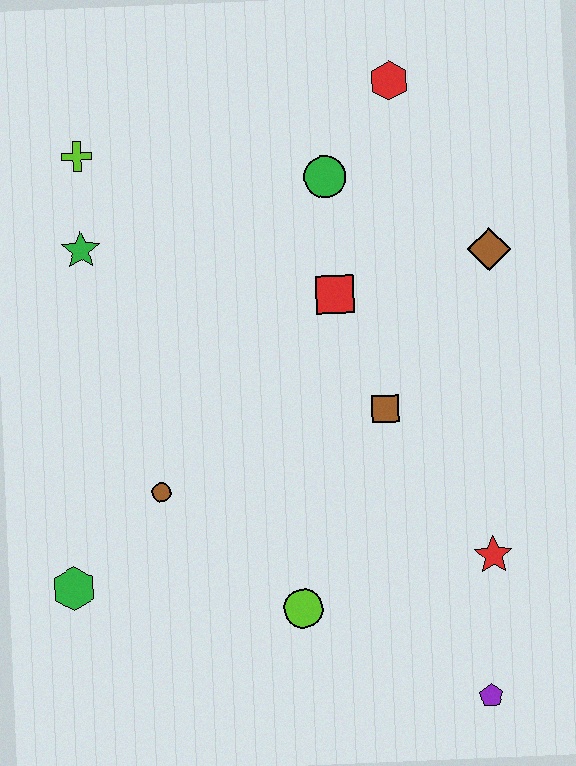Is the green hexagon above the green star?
No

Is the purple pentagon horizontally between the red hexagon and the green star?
No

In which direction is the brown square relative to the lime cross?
The brown square is to the right of the lime cross.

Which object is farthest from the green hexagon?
The red hexagon is farthest from the green hexagon.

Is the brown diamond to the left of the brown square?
No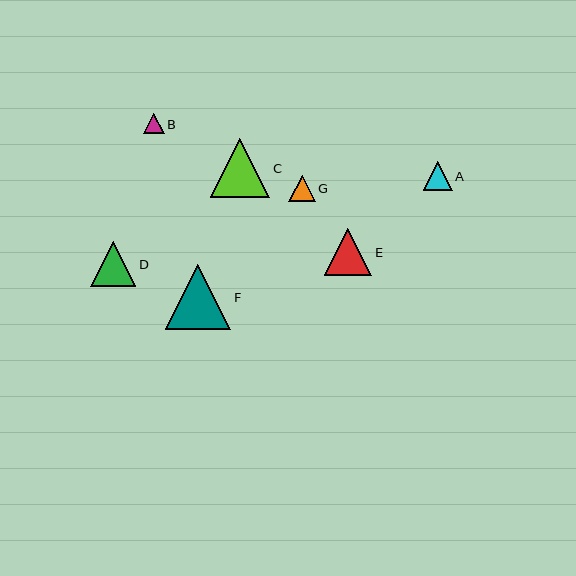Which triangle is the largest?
Triangle F is the largest with a size of approximately 66 pixels.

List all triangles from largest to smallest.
From largest to smallest: F, C, E, D, A, G, B.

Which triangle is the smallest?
Triangle B is the smallest with a size of approximately 21 pixels.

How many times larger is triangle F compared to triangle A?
Triangle F is approximately 2.3 times the size of triangle A.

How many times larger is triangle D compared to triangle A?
Triangle D is approximately 1.5 times the size of triangle A.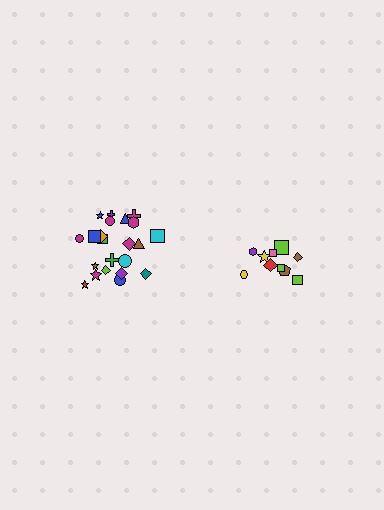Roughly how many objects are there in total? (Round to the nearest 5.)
Roughly 30 objects in total.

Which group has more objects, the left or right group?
The left group.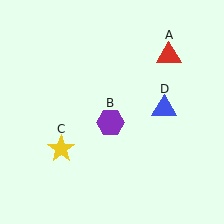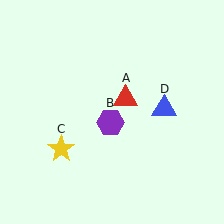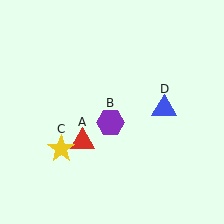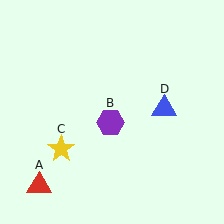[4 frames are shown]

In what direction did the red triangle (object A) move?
The red triangle (object A) moved down and to the left.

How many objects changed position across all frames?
1 object changed position: red triangle (object A).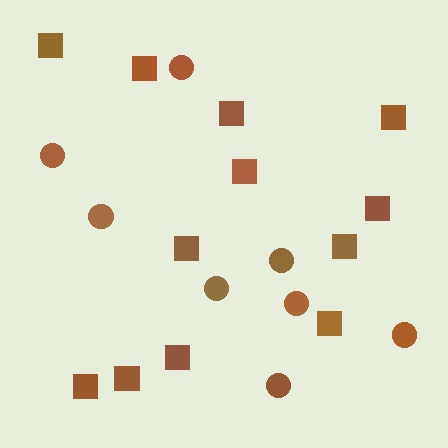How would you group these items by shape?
There are 2 groups: one group of squares (12) and one group of circles (8).